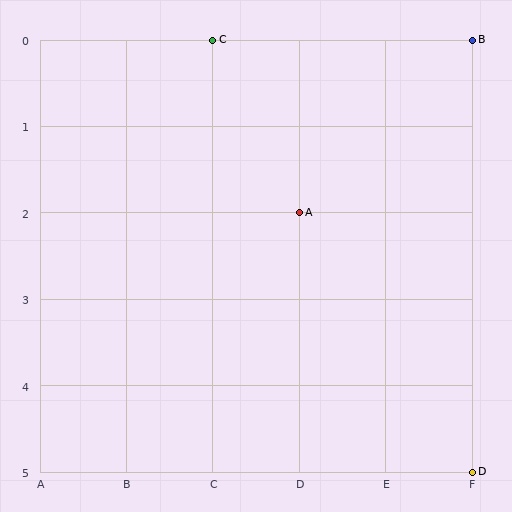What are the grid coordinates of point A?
Point A is at grid coordinates (D, 2).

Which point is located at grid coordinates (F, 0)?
Point B is at (F, 0).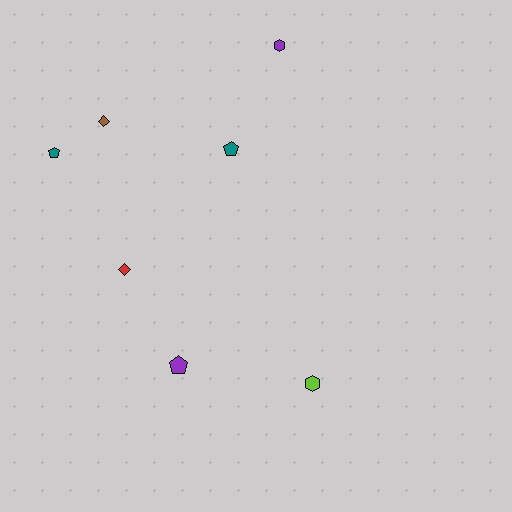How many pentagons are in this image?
There are 3 pentagons.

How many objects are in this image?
There are 7 objects.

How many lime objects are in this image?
There is 1 lime object.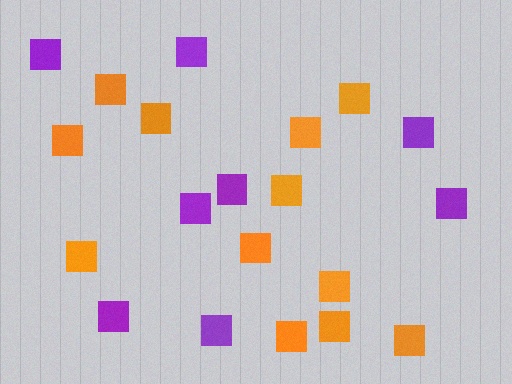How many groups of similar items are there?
There are 2 groups: one group of orange squares (12) and one group of purple squares (8).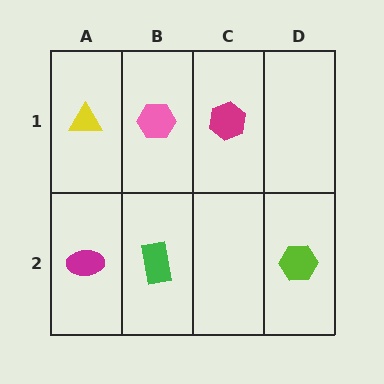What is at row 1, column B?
A pink hexagon.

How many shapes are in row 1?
3 shapes.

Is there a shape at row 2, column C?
No, that cell is empty.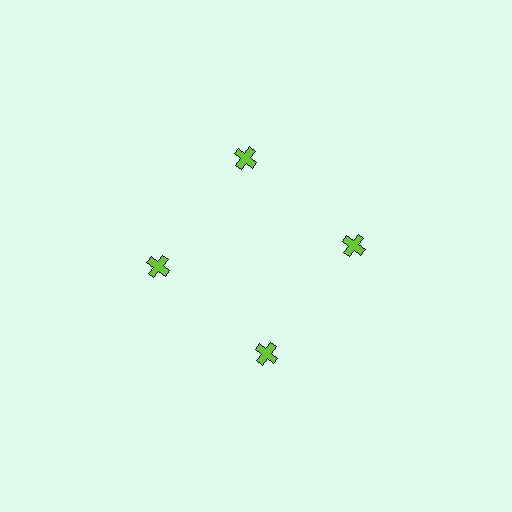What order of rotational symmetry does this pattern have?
This pattern has 4-fold rotational symmetry.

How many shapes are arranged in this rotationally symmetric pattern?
There are 4 shapes, arranged in 4 groups of 1.